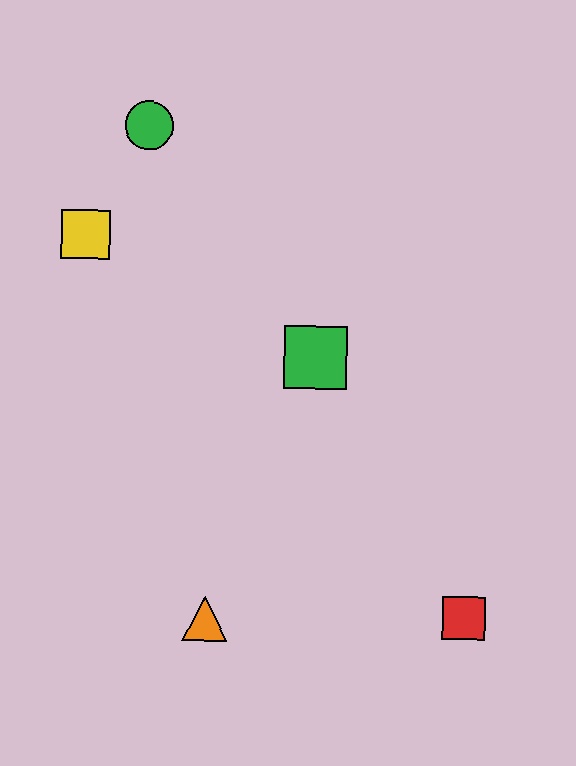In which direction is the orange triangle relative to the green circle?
The orange triangle is below the green circle.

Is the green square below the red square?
No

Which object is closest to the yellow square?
The green circle is closest to the yellow square.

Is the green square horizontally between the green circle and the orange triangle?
No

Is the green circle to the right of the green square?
No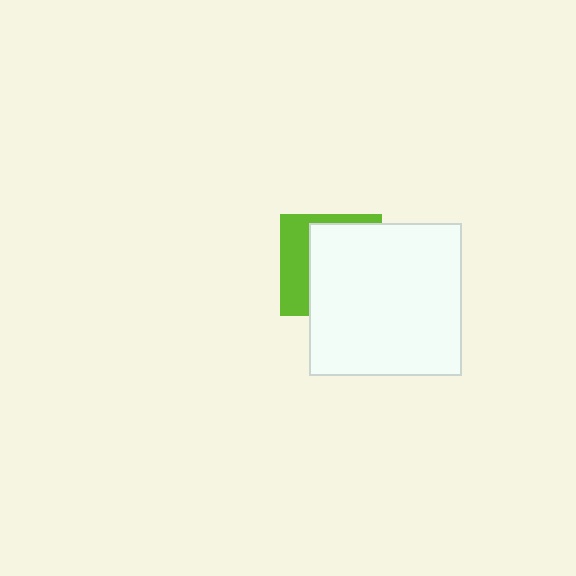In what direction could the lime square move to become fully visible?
The lime square could move left. That would shift it out from behind the white square entirely.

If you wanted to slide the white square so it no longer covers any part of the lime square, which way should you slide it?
Slide it right — that is the most direct way to separate the two shapes.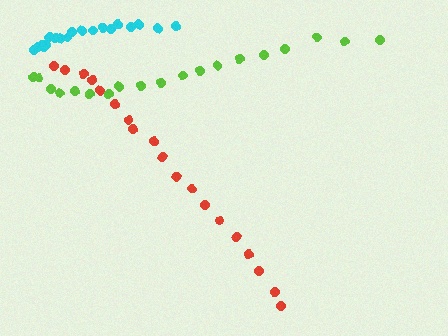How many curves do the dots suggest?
There are 3 distinct paths.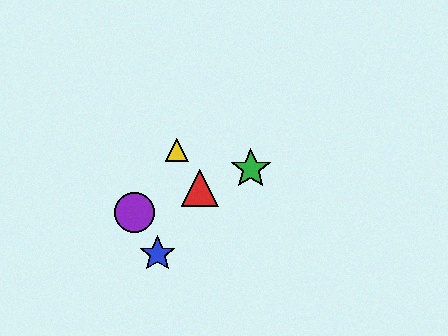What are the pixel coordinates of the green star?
The green star is at (251, 169).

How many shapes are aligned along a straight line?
3 shapes (the red triangle, the green star, the purple circle) are aligned along a straight line.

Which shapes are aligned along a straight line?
The red triangle, the green star, the purple circle are aligned along a straight line.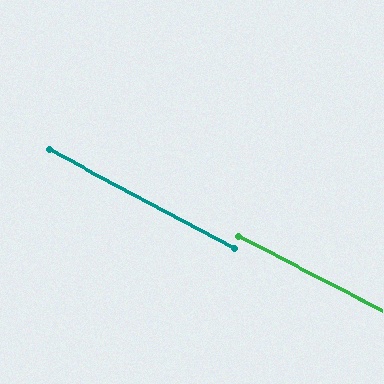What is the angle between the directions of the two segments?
Approximately 1 degree.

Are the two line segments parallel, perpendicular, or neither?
Parallel — their directions differ by only 1.2°.